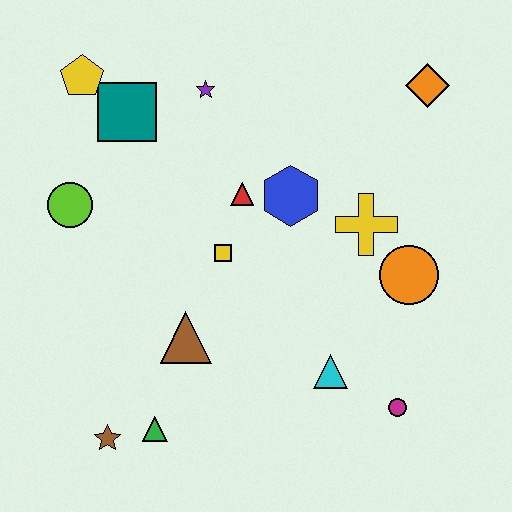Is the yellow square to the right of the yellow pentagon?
Yes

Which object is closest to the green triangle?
The brown star is closest to the green triangle.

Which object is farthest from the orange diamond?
The brown star is farthest from the orange diamond.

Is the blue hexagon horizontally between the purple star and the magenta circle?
Yes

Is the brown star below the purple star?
Yes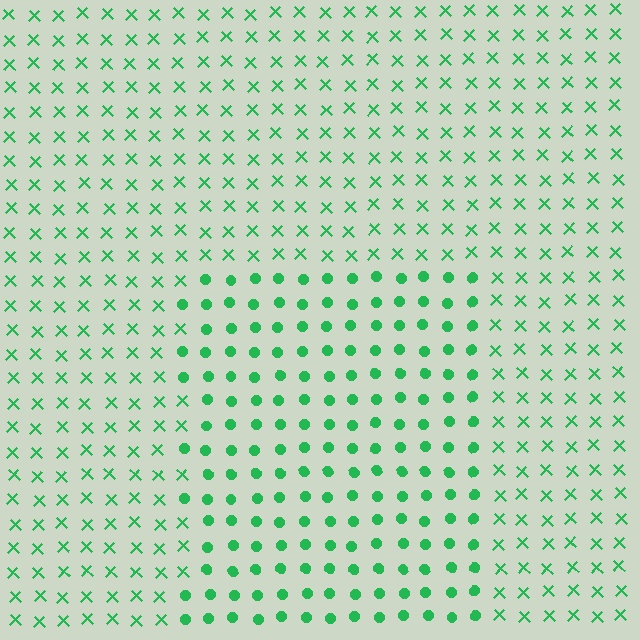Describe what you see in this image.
The image is filled with small green elements arranged in a uniform grid. A rectangle-shaped region contains circles, while the surrounding area contains X marks. The boundary is defined purely by the change in element shape.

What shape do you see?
I see a rectangle.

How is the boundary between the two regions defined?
The boundary is defined by a change in element shape: circles inside vs. X marks outside. All elements share the same color and spacing.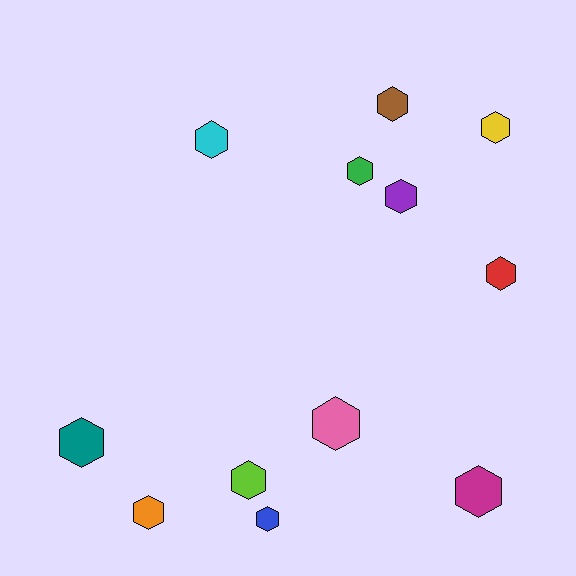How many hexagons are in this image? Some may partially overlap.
There are 12 hexagons.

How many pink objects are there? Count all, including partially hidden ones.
There is 1 pink object.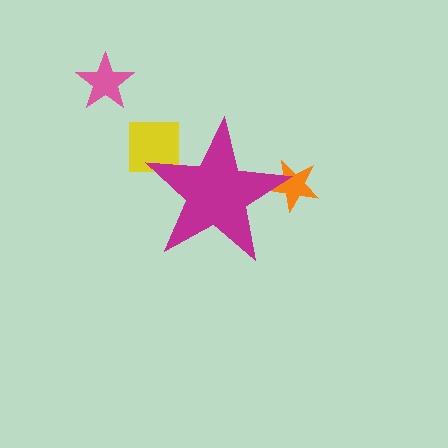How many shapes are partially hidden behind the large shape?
2 shapes are partially hidden.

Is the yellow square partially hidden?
Yes, the yellow square is partially hidden behind the magenta star.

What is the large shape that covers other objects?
A magenta star.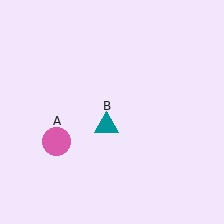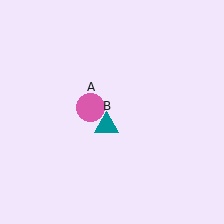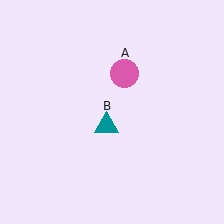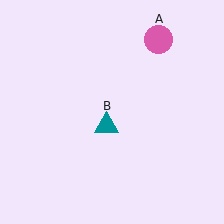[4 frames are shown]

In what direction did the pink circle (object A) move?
The pink circle (object A) moved up and to the right.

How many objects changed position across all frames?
1 object changed position: pink circle (object A).